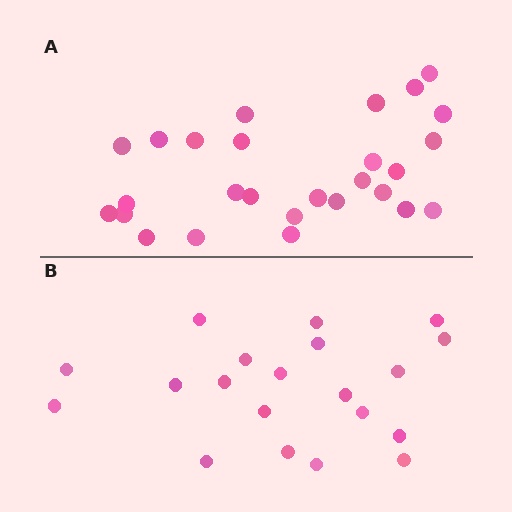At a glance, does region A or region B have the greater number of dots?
Region A (the top region) has more dots.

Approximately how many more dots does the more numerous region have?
Region A has roughly 8 or so more dots than region B.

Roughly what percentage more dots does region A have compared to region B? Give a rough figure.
About 35% more.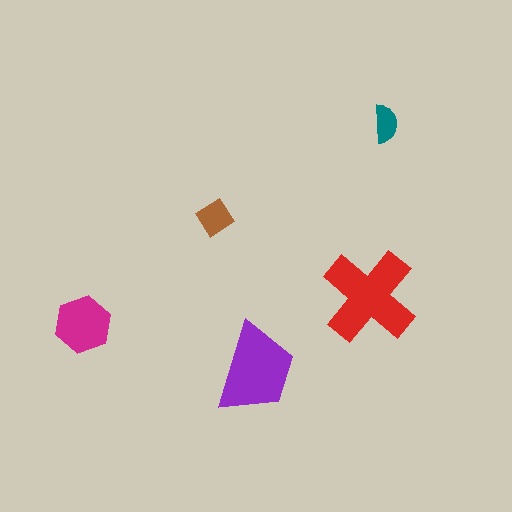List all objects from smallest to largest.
The teal semicircle, the brown diamond, the magenta hexagon, the purple trapezoid, the red cross.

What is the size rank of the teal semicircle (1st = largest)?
5th.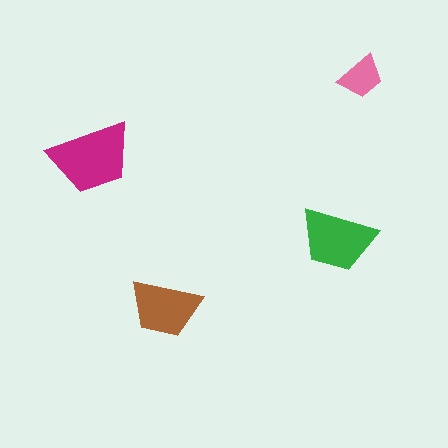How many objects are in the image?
There are 4 objects in the image.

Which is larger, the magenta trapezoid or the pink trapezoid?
The magenta one.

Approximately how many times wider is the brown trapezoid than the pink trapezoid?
About 1.5 times wider.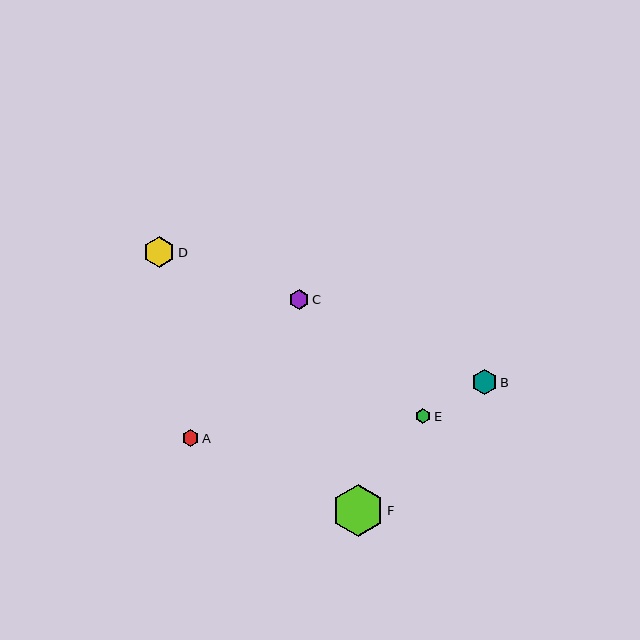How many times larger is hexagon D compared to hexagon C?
Hexagon D is approximately 1.6 times the size of hexagon C.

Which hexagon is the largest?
Hexagon F is the largest with a size of approximately 52 pixels.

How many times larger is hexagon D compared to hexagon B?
Hexagon D is approximately 1.2 times the size of hexagon B.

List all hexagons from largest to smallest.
From largest to smallest: F, D, B, C, A, E.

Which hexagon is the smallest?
Hexagon E is the smallest with a size of approximately 15 pixels.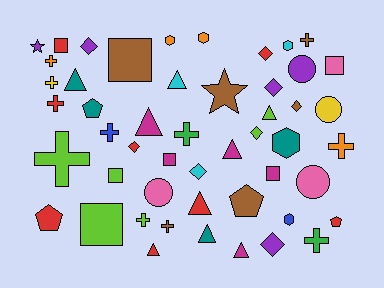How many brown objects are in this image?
There are 6 brown objects.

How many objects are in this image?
There are 50 objects.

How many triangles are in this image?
There are 9 triangles.